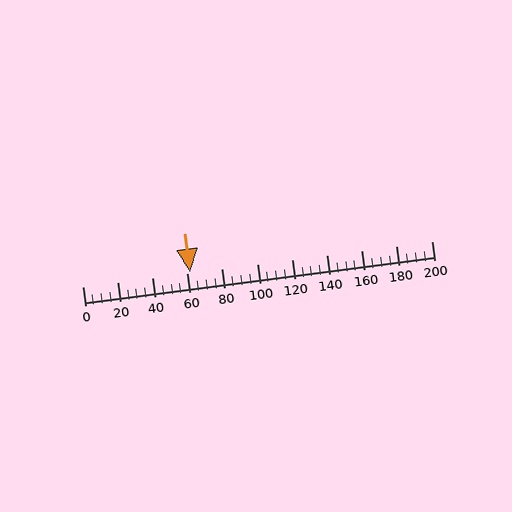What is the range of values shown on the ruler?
The ruler shows values from 0 to 200.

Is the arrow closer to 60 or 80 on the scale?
The arrow is closer to 60.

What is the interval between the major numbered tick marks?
The major tick marks are spaced 20 units apart.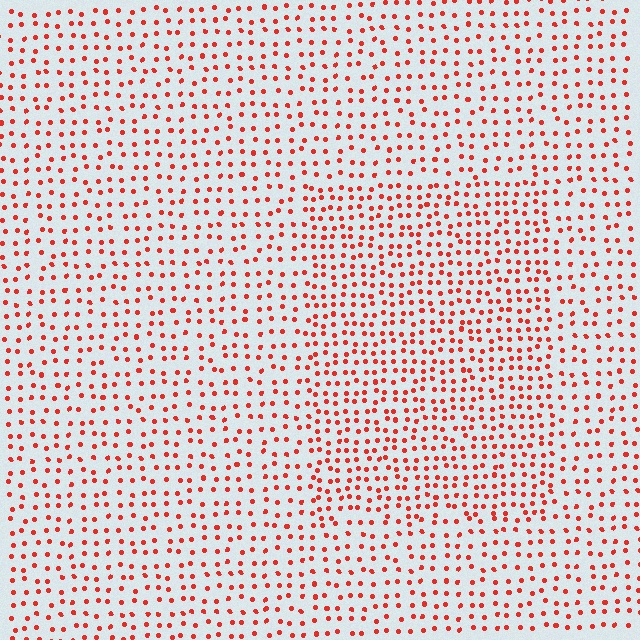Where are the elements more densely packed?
The elements are more densely packed inside the rectangle boundary.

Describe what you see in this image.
The image contains small red elements arranged at two different densities. A rectangle-shaped region is visible where the elements are more densely packed than the surrounding area.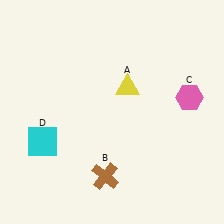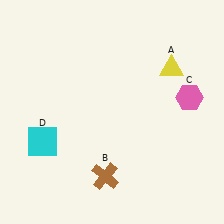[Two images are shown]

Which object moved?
The yellow triangle (A) moved right.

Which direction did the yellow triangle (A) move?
The yellow triangle (A) moved right.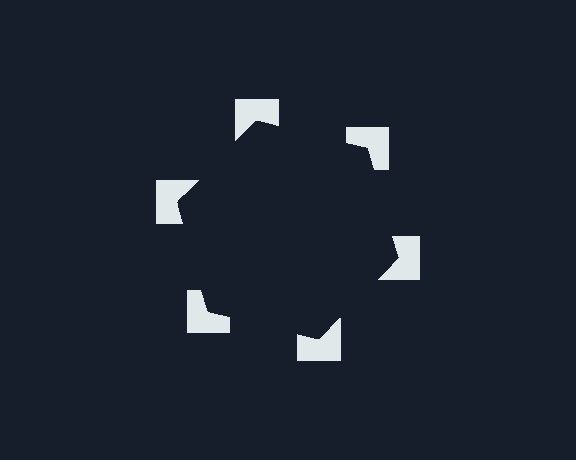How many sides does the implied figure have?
6 sides.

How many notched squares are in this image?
There are 6 — one at each vertex of the illusory hexagon.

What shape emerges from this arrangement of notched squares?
An illusory hexagon — its edges are inferred from the aligned wedge cuts in the notched squares, not physically drawn.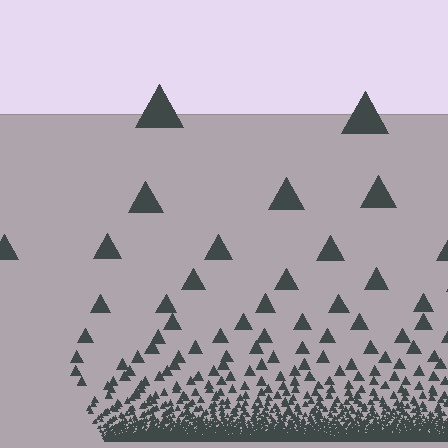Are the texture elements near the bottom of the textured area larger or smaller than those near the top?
Smaller. The gradient is inverted — elements near the bottom are smaller and denser.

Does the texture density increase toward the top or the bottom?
Density increases toward the bottom.